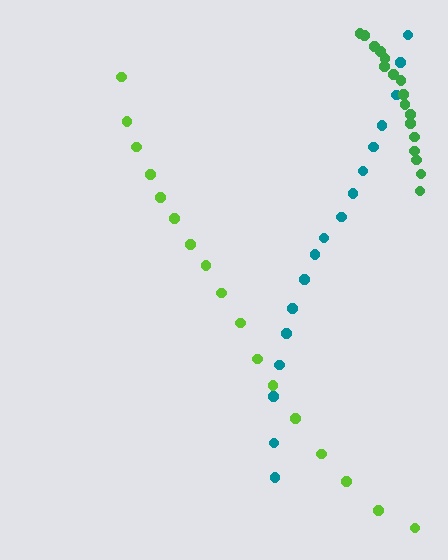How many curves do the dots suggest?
There are 3 distinct paths.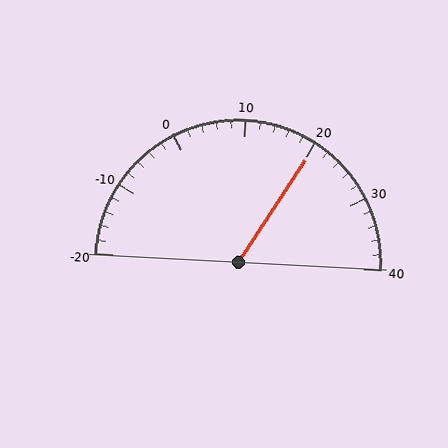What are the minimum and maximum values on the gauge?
The gauge ranges from -20 to 40.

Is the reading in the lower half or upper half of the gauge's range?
The reading is in the upper half of the range (-20 to 40).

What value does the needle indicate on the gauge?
The needle indicates approximately 20.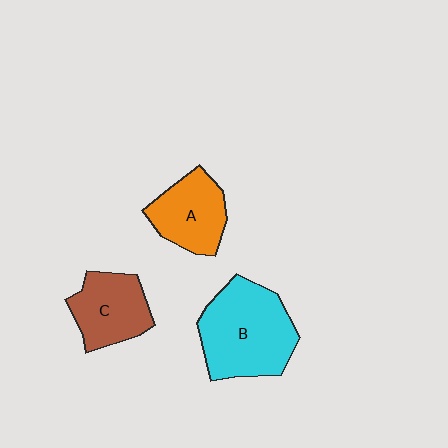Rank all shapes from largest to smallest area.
From largest to smallest: B (cyan), C (brown), A (orange).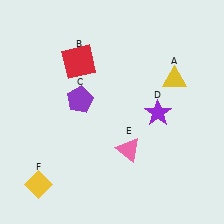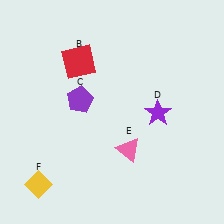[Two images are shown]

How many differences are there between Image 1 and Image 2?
There is 1 difference between the two images.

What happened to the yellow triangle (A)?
The yellow triangle (A) was removed in Image 2. It was in the top-right area of Image 1.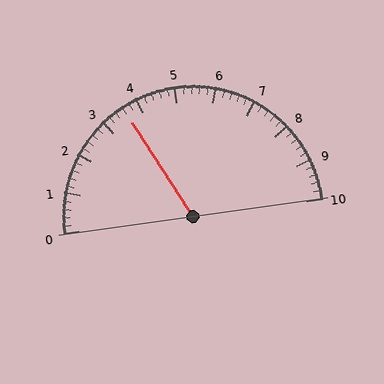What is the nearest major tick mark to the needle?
The nearest major tick mark is 4.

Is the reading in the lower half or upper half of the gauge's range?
The reading is in the lower half of the range (0 to 10).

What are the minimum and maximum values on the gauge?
The gauge ranges from 0 to 10.